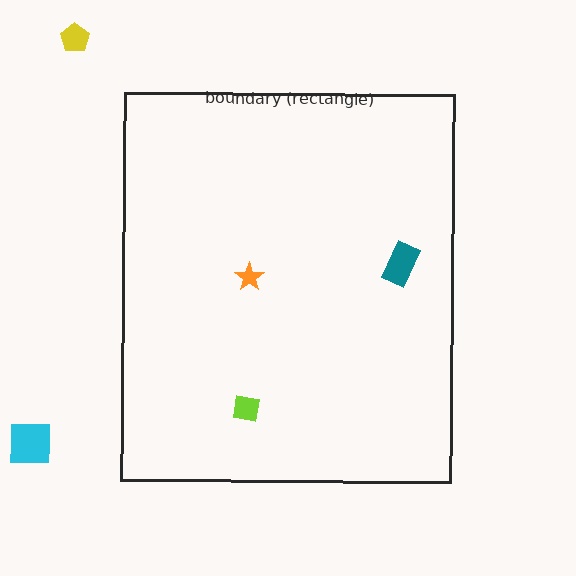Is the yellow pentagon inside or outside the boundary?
Outside.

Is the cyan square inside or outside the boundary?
Outside.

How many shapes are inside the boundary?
3 inside, 2 outside.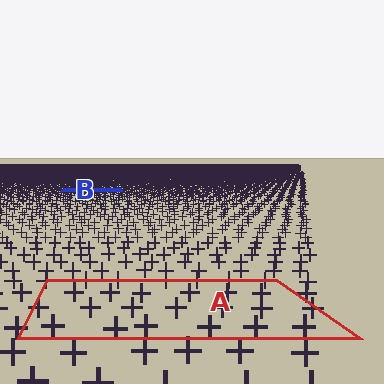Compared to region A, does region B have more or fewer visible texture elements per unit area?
Region B has more texture elements per unit area — they are packed more densely because it is farther away.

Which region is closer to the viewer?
Region A is closer. The texture elements there are larger and more spread out.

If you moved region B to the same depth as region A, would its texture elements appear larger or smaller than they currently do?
They would appear larger. At a closer depth, the same texture elements are projected at a bigger on-screen size.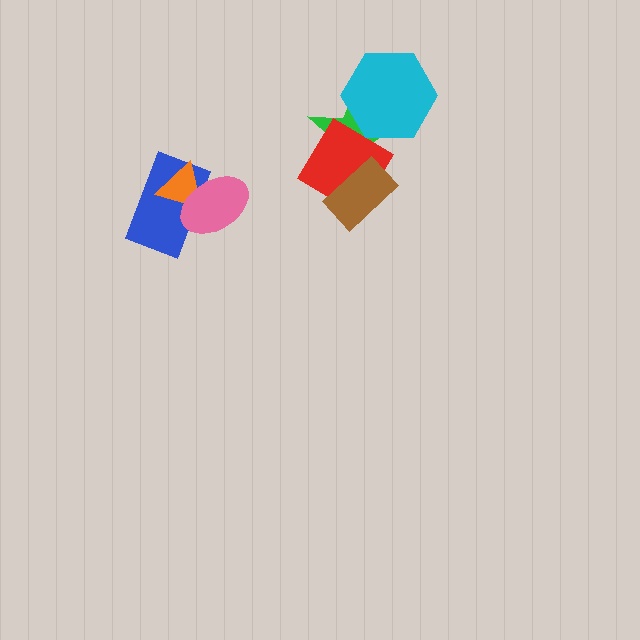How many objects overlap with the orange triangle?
2 objects overlap with the orange triangle.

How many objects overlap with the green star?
3 objects overlap with the green star.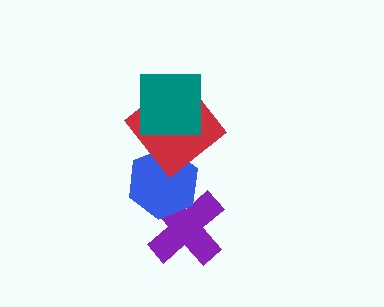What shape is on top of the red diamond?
The teal square is on top of the red diamond.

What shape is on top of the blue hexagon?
The red diamond is on top of the blue hexagon.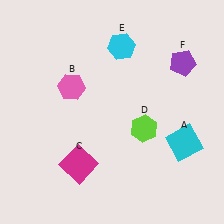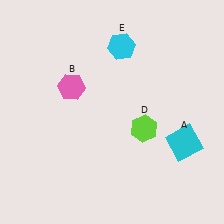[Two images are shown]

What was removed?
The purple pentagon (F), the magenta square (C) were removed in Image 2.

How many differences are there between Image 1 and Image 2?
There are 2 differences between the two images.